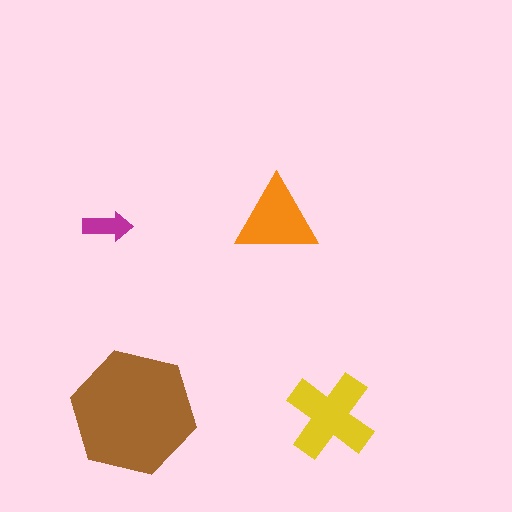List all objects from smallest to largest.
The magenta arrow, the orange triangle, the yellow cross, the brown hexagon.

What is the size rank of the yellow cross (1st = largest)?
2nd.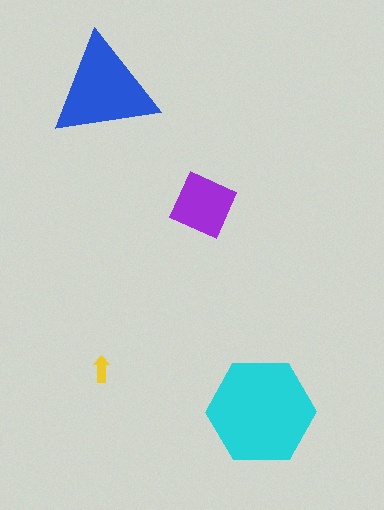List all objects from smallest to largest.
The yellow arrow, the purple square, the blue triangle, the cyan hexagon.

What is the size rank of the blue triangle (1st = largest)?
2nd.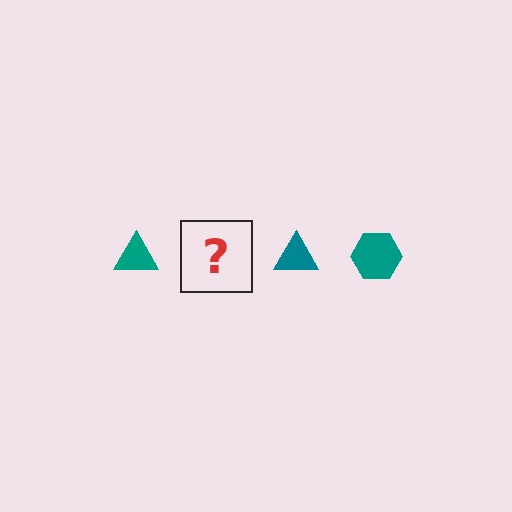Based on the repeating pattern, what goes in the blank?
The blank should be a teal hexagon.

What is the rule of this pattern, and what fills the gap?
The rule is that the pattern cycles through triangle, hexagon shapes in teal. The gap should be filled with a teal hexagon.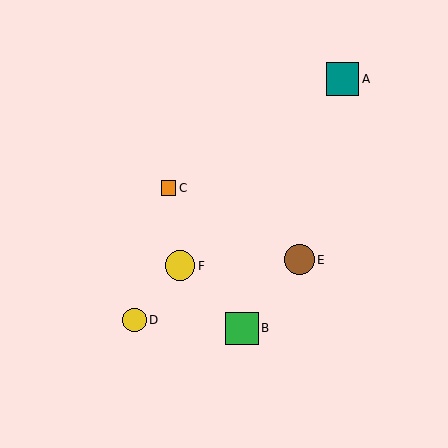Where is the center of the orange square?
The center of the orange square is at (169, 188).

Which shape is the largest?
The green square (labeled B) is the largest.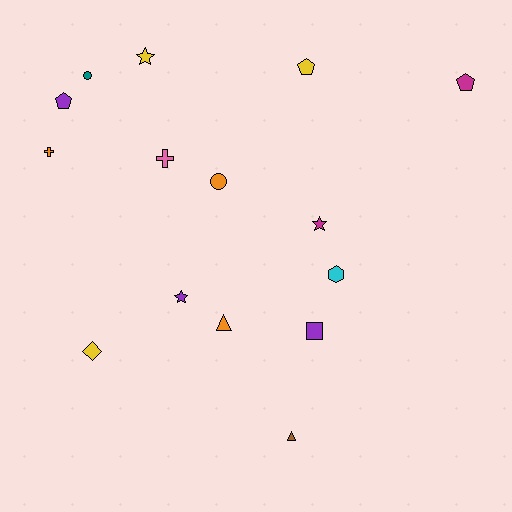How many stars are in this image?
There are 3 stars.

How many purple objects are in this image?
There are 3 purple objects.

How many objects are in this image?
There are 15 objects.